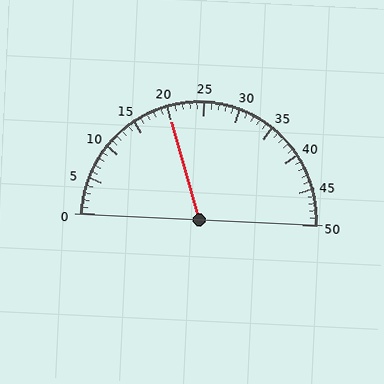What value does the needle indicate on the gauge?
The needle indicates approximately 20.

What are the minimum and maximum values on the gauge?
The gauge ranges from 0 to 50.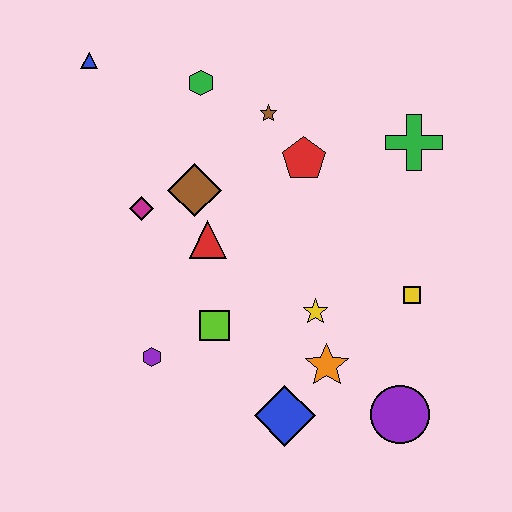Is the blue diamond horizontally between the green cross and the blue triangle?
Yes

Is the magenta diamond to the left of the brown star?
Yes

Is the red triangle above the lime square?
Yes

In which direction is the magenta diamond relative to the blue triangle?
The magenta diamond is below the blue triangle.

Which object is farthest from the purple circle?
The blue triangle is farthest from the purple circle.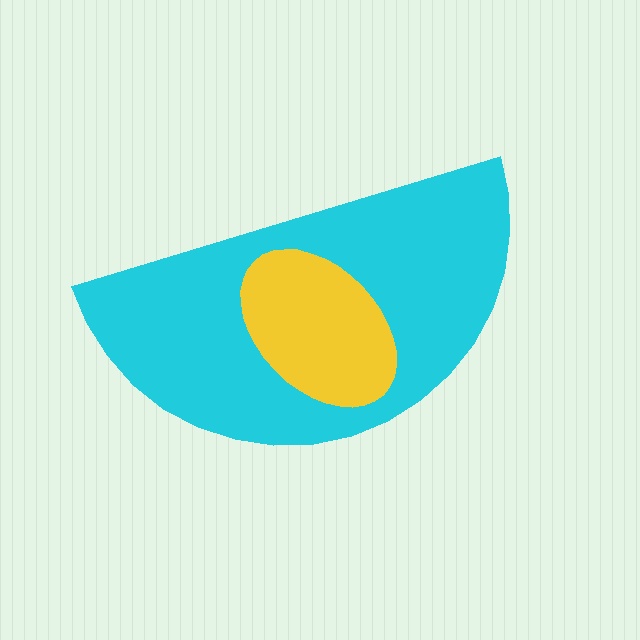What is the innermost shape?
The yellow ellipse.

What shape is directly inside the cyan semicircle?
The yellow ellipse.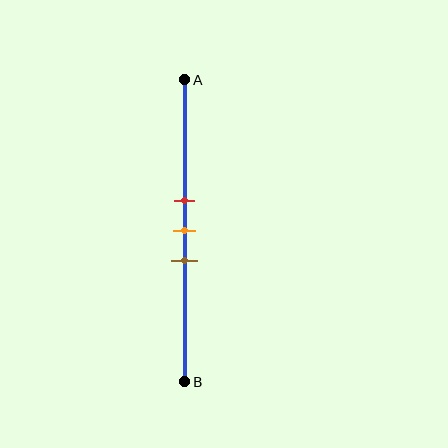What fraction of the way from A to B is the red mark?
The red mark is approximately 40% (0.4) of the way from A to B.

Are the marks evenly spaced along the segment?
Yes, the marks are approximately evenly spaced.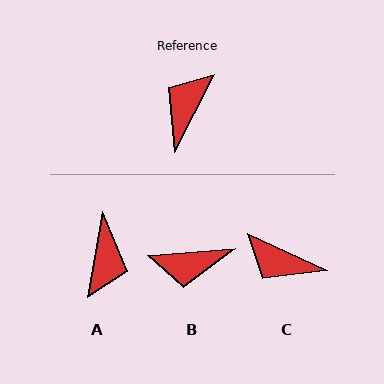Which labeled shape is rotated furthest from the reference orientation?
A, about 162 degrees away.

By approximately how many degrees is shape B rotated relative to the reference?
Approximately 123 degrees counter-clockwise.